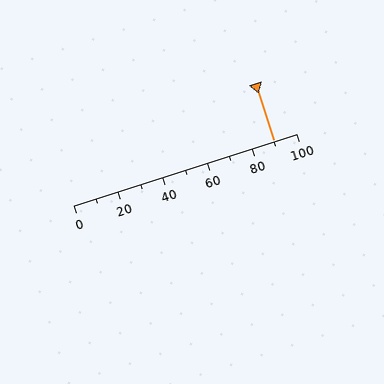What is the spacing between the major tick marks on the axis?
The major ticks are spaced 20 apart.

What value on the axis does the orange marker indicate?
The marker indicates approximately 90.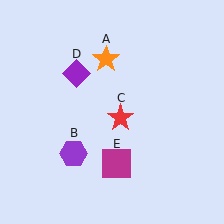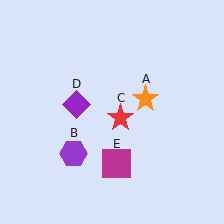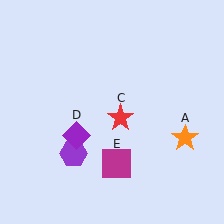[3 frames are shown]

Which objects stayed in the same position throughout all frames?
Purple hexagon (object B) and red star (object C) and magenta square (object E) remained stationary.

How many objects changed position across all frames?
2 objects changed position: orange star (object A), purple diamond (object D).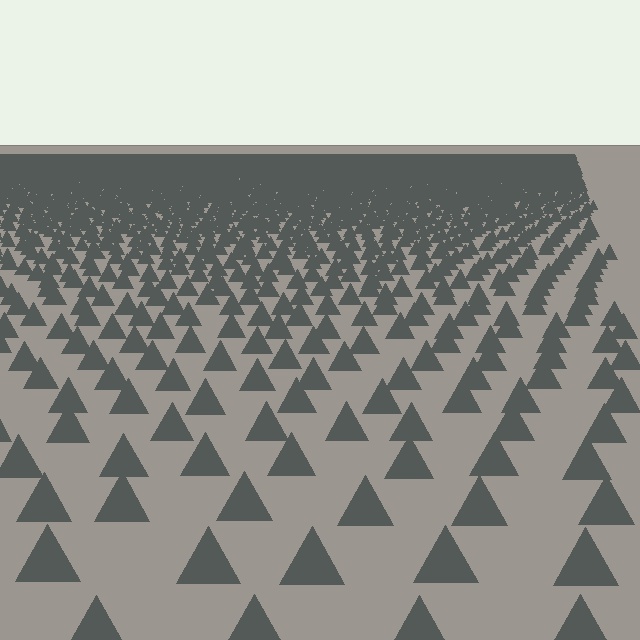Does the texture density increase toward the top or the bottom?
Density increases toward the top.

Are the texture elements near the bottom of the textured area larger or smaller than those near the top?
Larger. Near the bottom, elements are closer to the viewer and appear at a bigger on-screen size.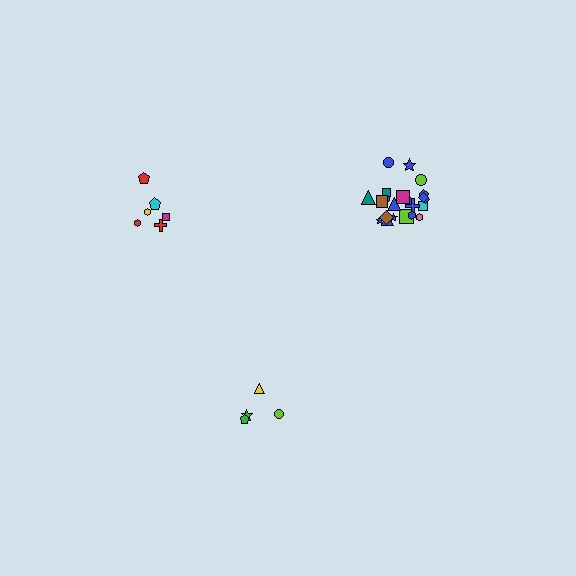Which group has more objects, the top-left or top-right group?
The top-right group.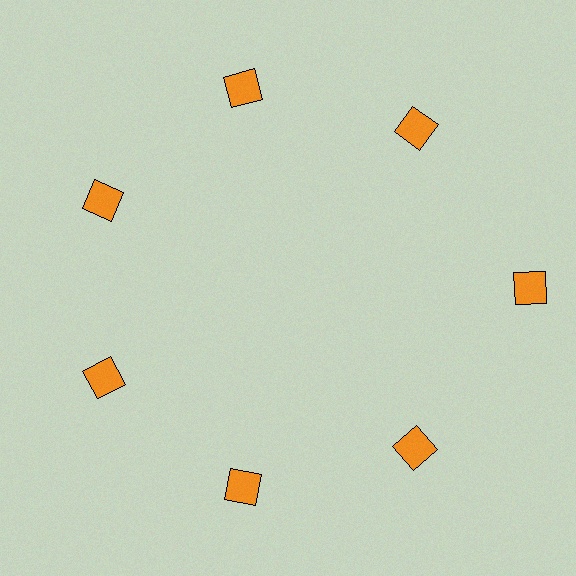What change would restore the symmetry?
The symmetry would be restored by moving it inward, back onto the ring so that all 7 squares sit at equal angles and equal distance from the center.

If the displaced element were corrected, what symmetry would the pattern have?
It would have 7-fold rotational symmetry — the pattern would map onto itself every 51 degrees.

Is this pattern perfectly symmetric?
No. The 7 orange squares are arranged in a ring, but one element near the 3 o'clock position is pushed outward from the center, breaking the 7-fold rotational symmetry.